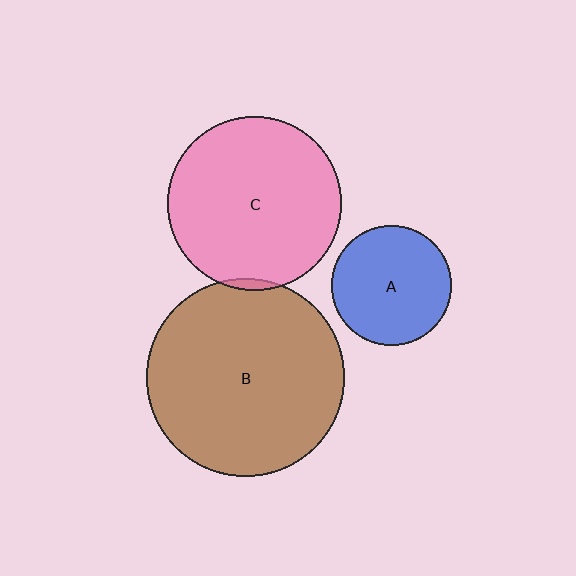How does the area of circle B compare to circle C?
Approximately 1.3 times.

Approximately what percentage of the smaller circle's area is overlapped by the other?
Approximately 5%.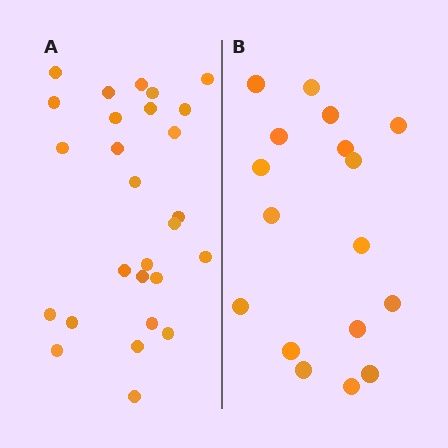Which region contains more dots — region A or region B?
Region A (the left region) has more dots.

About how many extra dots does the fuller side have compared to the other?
Region A has roughly 10 or so more dots than region B.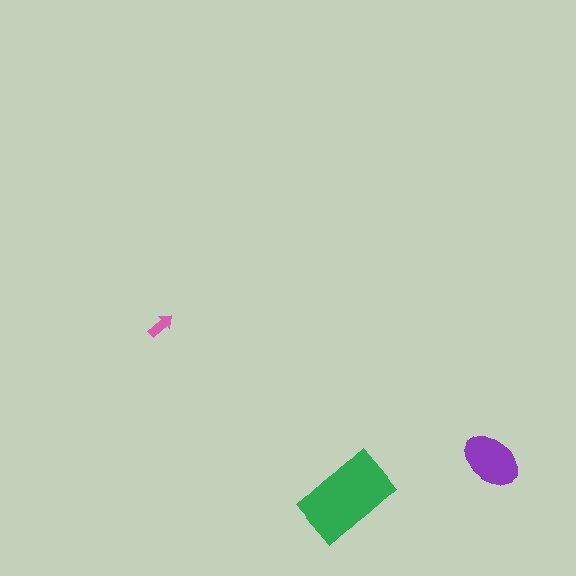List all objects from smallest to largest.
The pink arrow, the purple ellipse, the green rectangle.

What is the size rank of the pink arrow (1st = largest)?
3rd.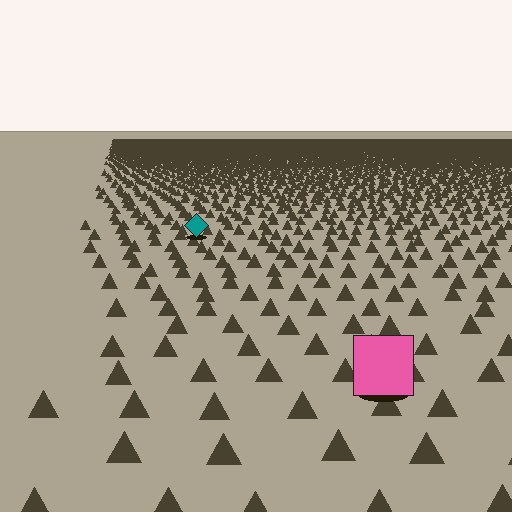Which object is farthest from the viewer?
The teal diamond is farthest from the viewer. It appears smaller and the ground texture around it is denser.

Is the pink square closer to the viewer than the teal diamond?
Yes. The pink square is closer — you can tell from the texture gradient: the ground texture is coarser near it.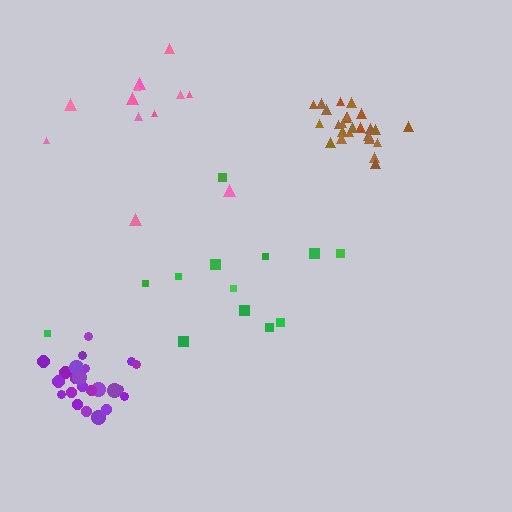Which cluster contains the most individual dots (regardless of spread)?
Brown (25).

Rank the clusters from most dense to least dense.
brown, purple, pink, green.